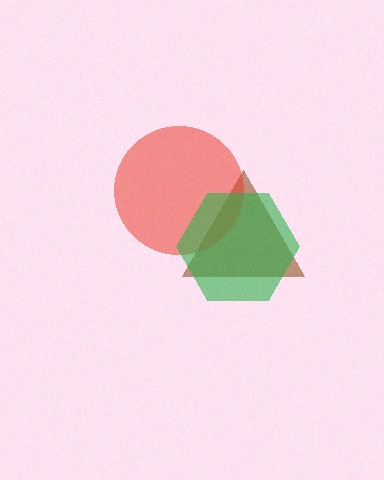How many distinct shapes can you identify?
There are 3 distinct shapes: a brown triangle, a red circle, a green hexagon.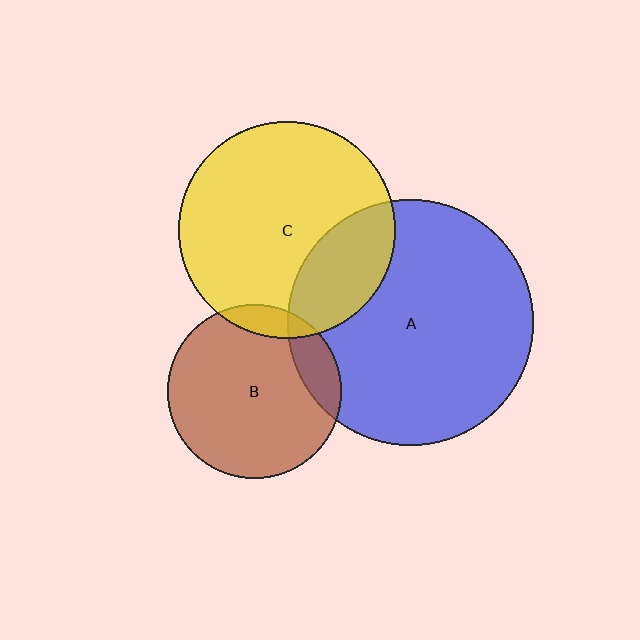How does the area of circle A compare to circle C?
Approximately 1.3 times.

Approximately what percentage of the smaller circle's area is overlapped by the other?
Approximately 25%.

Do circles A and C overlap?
Yes.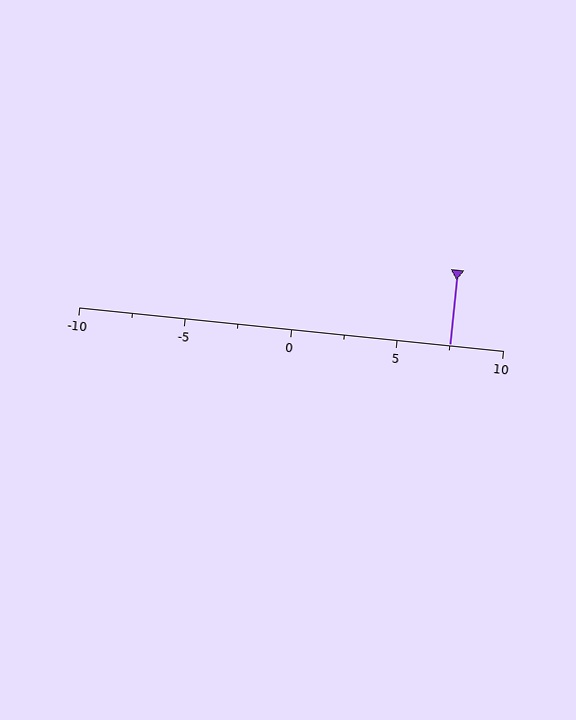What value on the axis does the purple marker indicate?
The marker indicates approximately 7.5.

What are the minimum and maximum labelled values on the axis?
The axis runs from -10 to 10.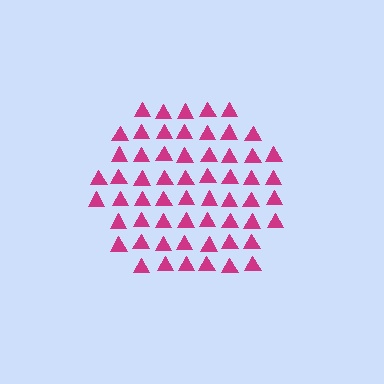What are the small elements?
The small elements are triangles.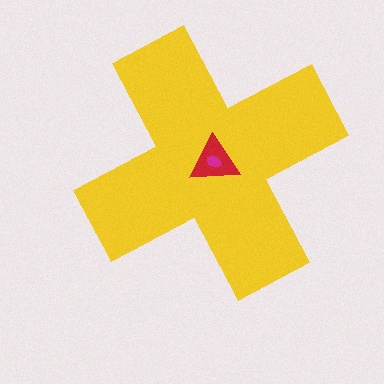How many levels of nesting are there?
3.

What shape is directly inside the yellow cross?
The red triangle.